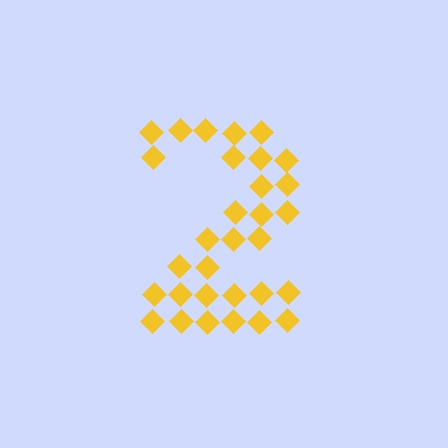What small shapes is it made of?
It is made of small diamonds.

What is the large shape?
The large shape is the digit 2.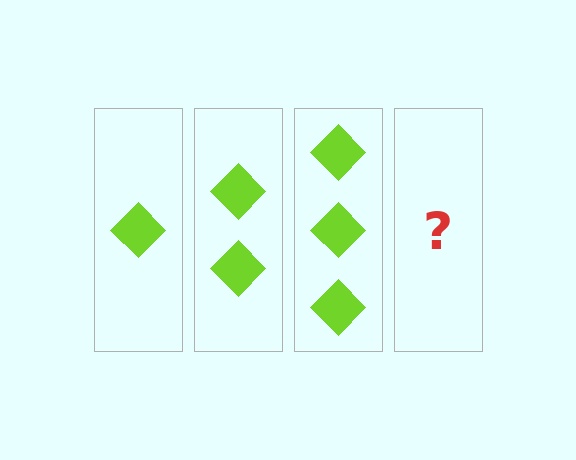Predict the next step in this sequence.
The next step is 4 diamonds.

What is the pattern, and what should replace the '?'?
The pattern is that each step adds one more diamond. The '?' should be 4 diamonds.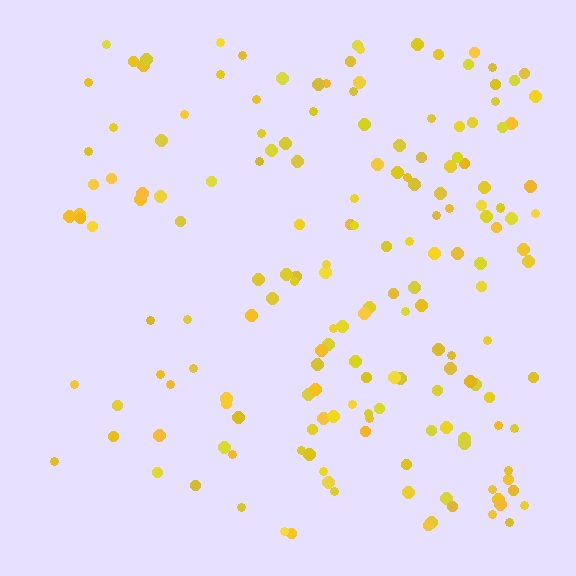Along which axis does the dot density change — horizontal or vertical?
Horizontal.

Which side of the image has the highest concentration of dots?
The right.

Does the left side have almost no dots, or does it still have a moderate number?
Still a moderate number, just noticeably fewer than the right.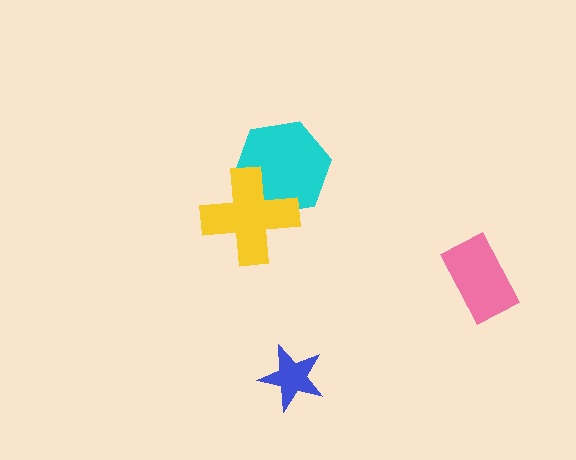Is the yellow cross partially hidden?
No, no other shape covers it.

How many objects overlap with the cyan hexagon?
1 object overlaps with the cyan hexagon.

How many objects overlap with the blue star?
0 objects overlap with the blue star.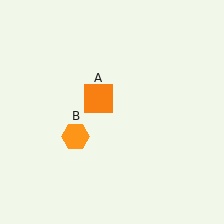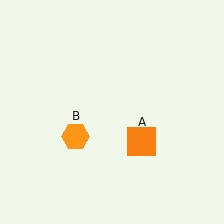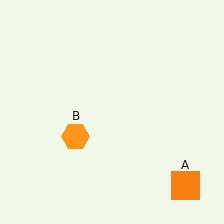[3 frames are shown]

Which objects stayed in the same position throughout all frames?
Orange hexagon (object B) remained stationary.